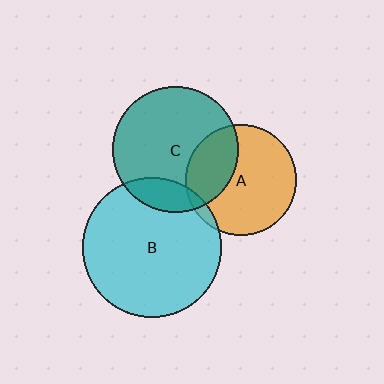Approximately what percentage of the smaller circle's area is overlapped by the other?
Approximately 15%.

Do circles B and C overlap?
Yes.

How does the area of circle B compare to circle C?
Approximately 1.2 times.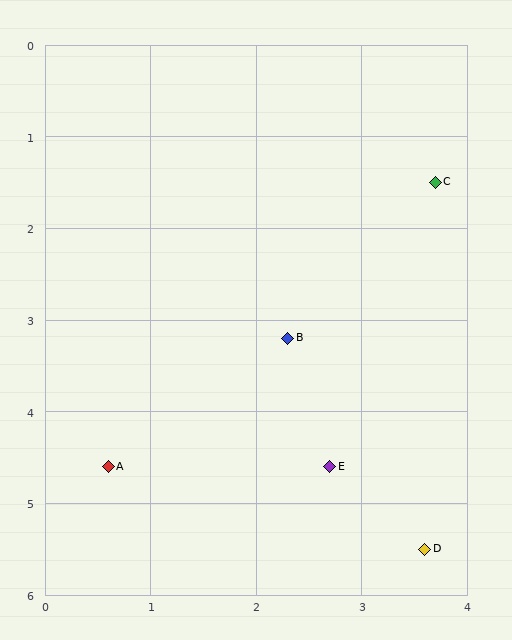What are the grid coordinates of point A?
Point A is at approximately (0.6, 4.6).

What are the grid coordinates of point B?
Point B is at approximately (2.3, 3.2).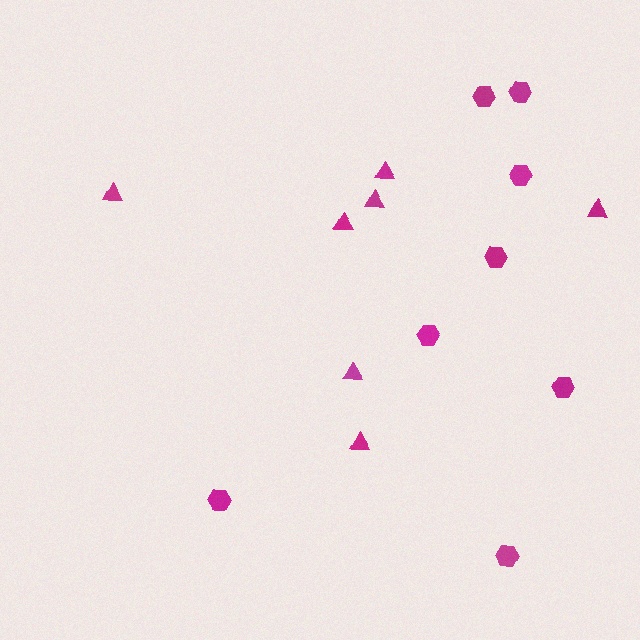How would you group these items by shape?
There are 2 groups: one group of triangles (7) and one group of hexagons (8).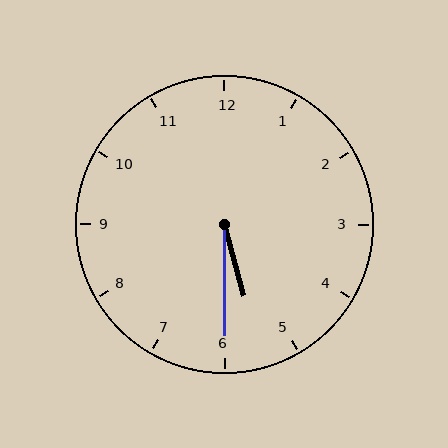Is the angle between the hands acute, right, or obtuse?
It is acute.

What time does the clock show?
5:30.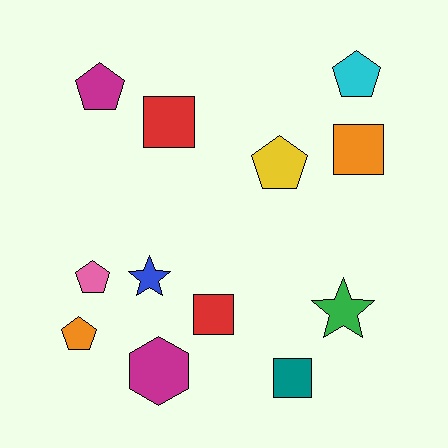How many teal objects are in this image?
There is 1 teal object.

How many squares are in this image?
There are 4 squares.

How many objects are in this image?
There are 12 objects.